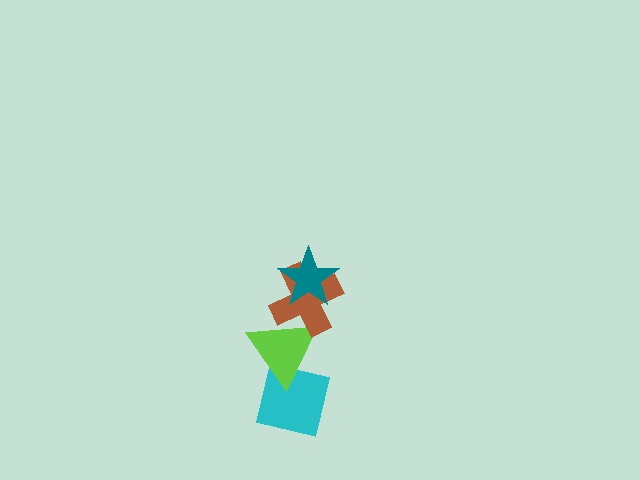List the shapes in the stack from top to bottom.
From top to bottom: the teal star, the brown cross, the lime triangle, the cyan square.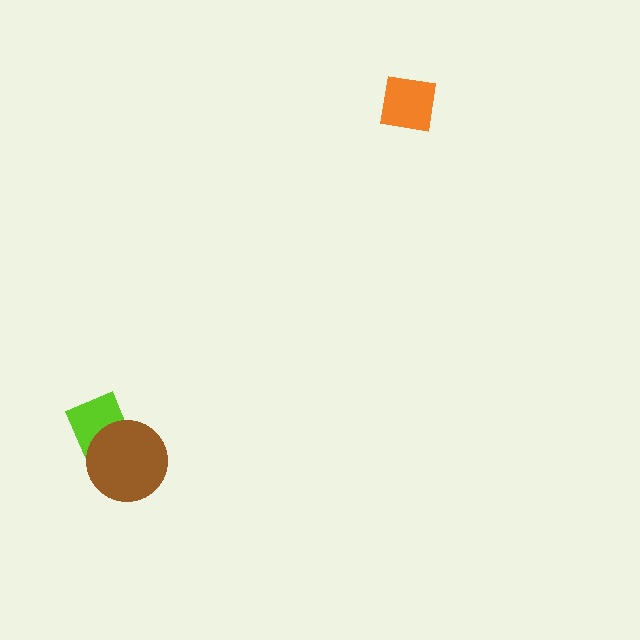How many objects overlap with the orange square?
0 objects overlap with the orange square.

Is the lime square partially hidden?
Yes, it is partially covered by another shape.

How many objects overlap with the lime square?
1 object overlaps with the lime square.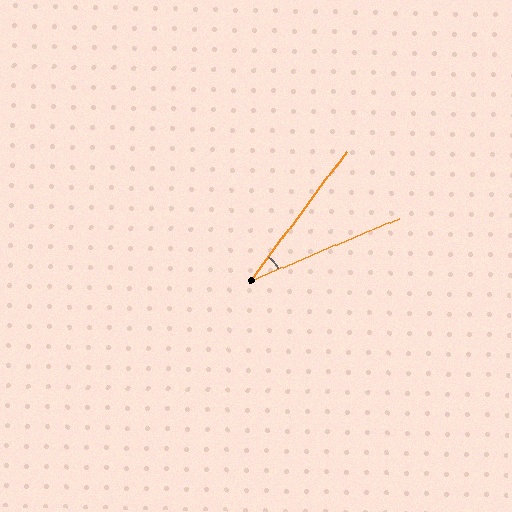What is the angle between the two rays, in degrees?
Approximately 31 degrees.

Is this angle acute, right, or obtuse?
It is acute.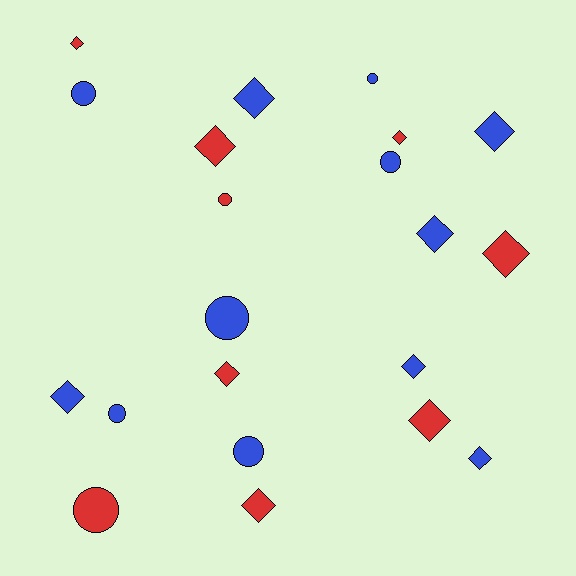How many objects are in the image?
There are 21 objects.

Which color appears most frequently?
Blue, with 12 objects.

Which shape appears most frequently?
Diamond, with 13 objects.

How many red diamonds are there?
There are 7 red diamonds.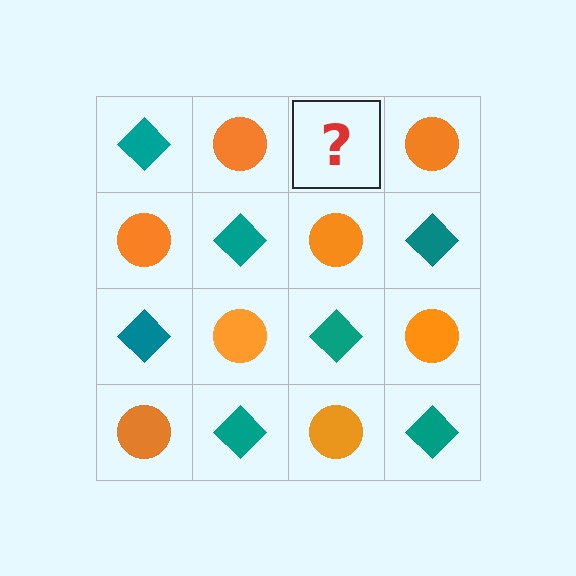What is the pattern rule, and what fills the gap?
The rule is that it alternates teal diamond and orange circle in a checkerboard pattern. The gap should be filled with a teal diamond.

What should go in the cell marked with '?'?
The missing cell should contain a teal diamond.